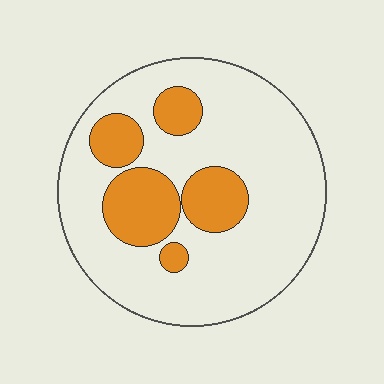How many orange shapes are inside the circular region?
5.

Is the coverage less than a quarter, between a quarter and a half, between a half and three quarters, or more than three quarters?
Less than a quarter.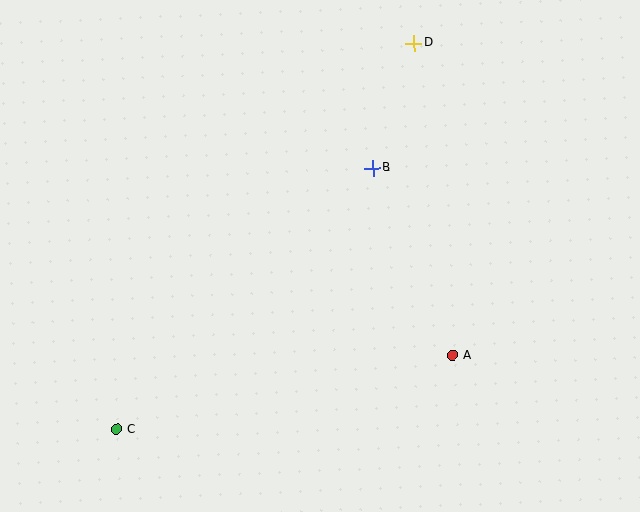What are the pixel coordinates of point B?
Point B is at (372, 168).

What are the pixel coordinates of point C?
Point C is at (117, 429).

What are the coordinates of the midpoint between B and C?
The midpoint between B and C is at (245, 299).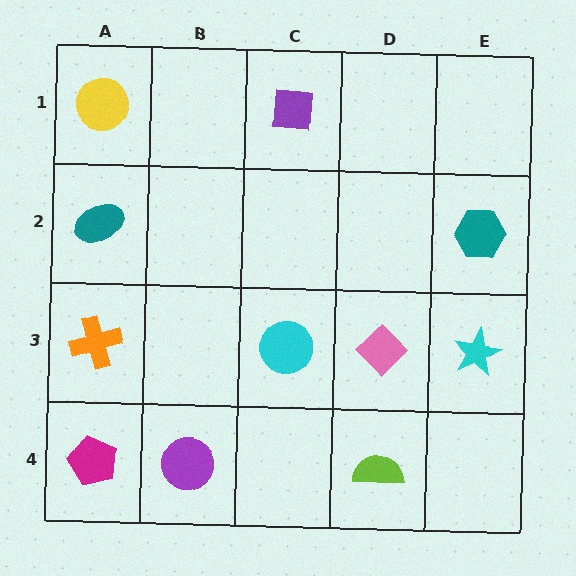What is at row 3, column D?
A pink diamond.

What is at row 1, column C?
A purple square.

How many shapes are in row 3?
4 shapes.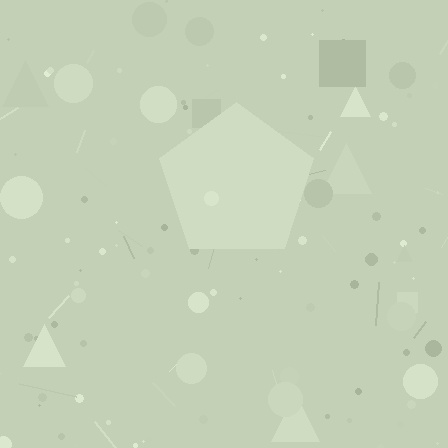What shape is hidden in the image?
A pentagon is hidden in the image.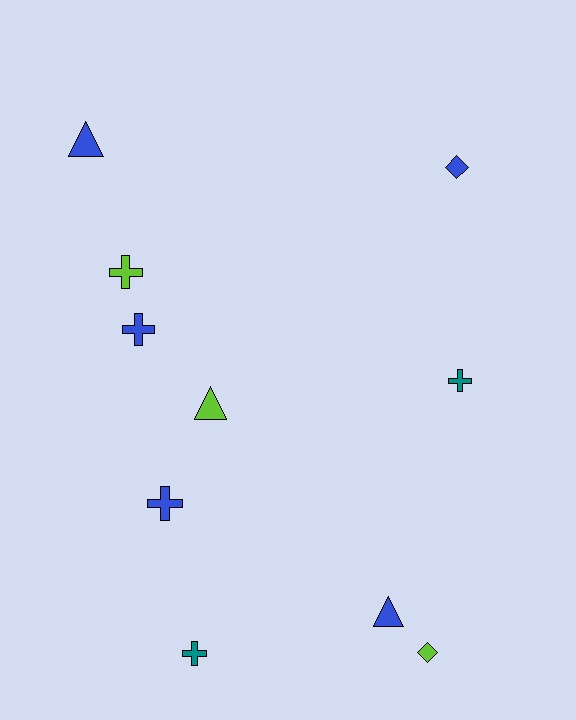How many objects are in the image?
There are 10 objects.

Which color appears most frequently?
Blue, with 5 objects.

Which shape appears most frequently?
Cross, with 5 objects.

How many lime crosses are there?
There is 1 lime cross.